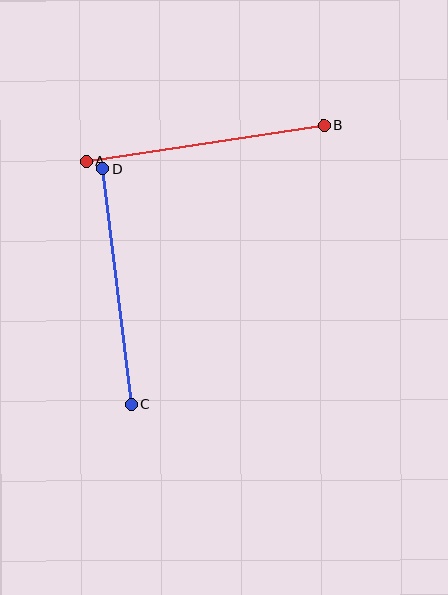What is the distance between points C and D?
The distance is approximately 237 pixels.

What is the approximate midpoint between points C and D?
The midpoint is at approximately (117, 287) pixels.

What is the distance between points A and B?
The distance is approximately 241 pixels.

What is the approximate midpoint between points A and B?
The midpoint is at approximately (205, 143) pixels.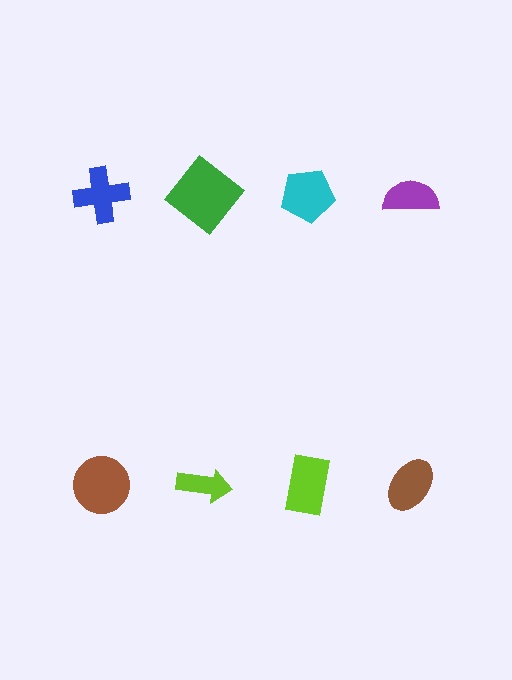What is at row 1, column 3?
A cyan pentagon.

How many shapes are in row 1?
4 shapes.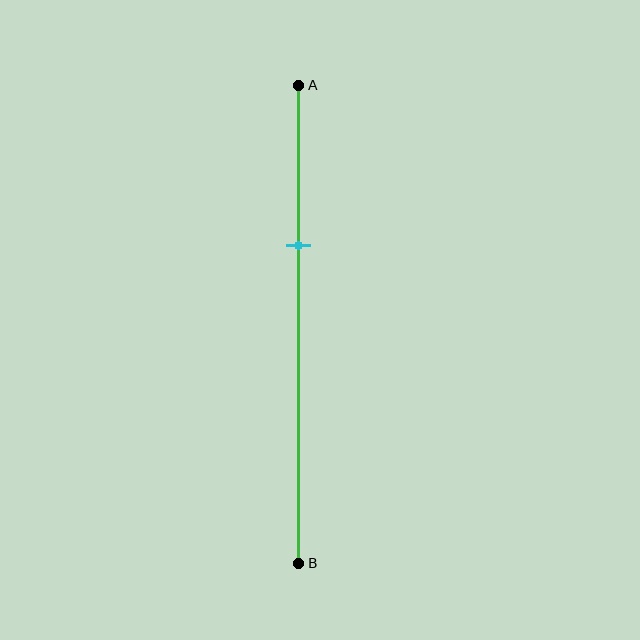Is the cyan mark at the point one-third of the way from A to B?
Yes, the mark is approximately at the one-third point.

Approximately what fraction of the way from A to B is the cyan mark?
The cyan mark is approximately 35% of the way from A to B.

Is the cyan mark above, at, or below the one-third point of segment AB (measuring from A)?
The cyan mark is approximately at the one-third point of segment AB.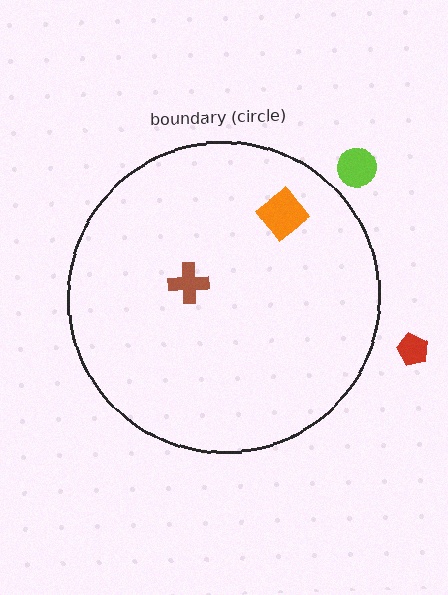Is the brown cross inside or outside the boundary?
Inside.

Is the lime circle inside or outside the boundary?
Outside.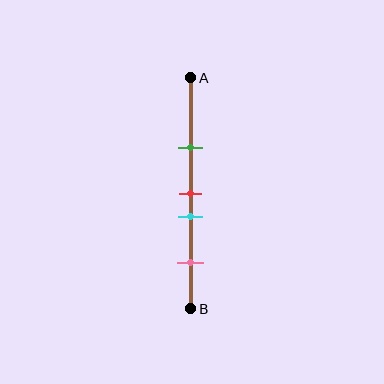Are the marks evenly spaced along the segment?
No, the marks are not evenly spaced.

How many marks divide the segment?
There are 4 marks dividing the segment.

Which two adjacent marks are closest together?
The red and cyan marks are the closest adjacent pair.